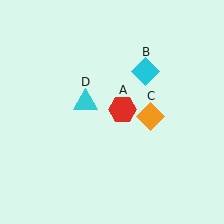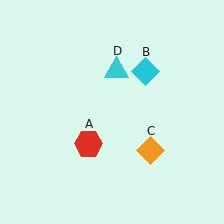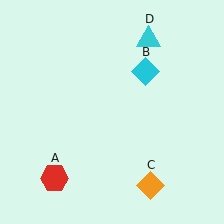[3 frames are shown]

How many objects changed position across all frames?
3 objects changed position: red hexagon (object A), orange diamond (object C), cyan triangle (object D).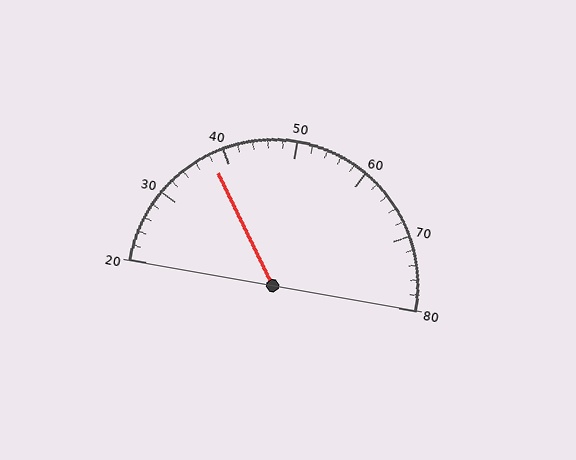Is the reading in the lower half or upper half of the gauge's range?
The reading is in the lower half of the range (20 to 80).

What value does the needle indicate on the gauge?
The needle indicates approximately 38.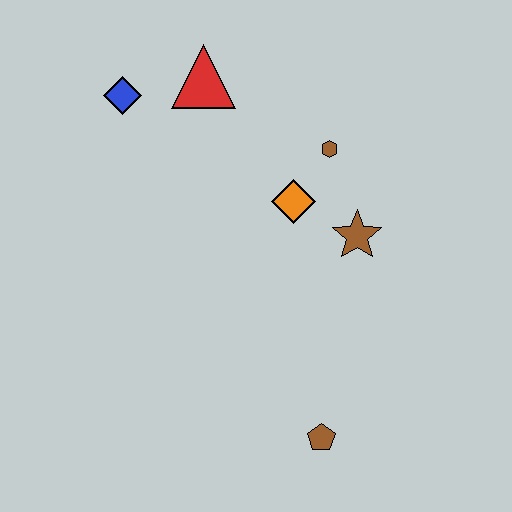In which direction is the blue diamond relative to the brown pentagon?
The blue diamond is above the brown pentagon.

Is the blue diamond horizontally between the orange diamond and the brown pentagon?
No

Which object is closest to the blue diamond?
The red triangle is closest to the blue diamond.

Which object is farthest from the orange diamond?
The brown pentagon is farthest from the orange diamond.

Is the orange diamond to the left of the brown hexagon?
Yes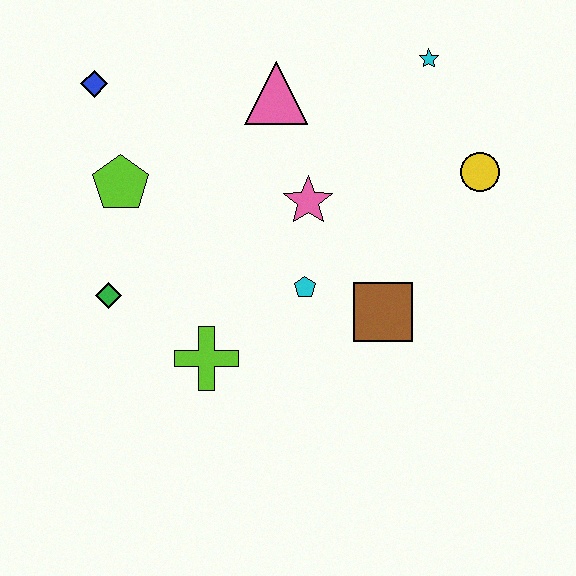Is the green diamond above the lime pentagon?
No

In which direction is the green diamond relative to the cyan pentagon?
The green diamond is to the left of the cyan pentagon.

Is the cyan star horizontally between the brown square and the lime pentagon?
No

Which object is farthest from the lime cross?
The cyan star is farthest from the lime cross.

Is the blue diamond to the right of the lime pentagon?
No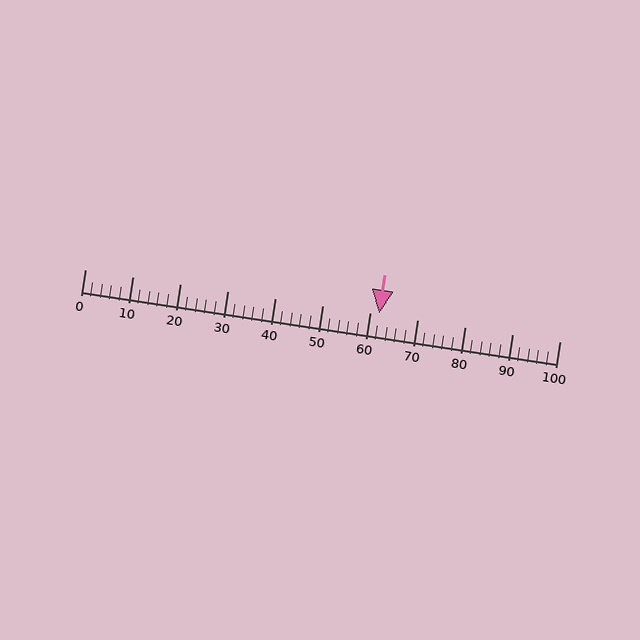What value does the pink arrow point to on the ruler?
The pink arrow points to approximately 62.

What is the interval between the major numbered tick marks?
The major tick marks are spaced 10 units apart.